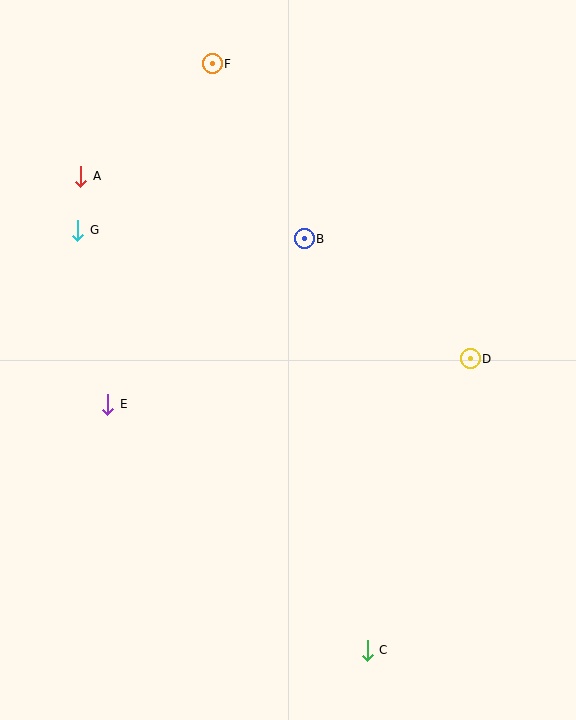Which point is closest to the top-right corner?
Point B is closest to the top-right corner.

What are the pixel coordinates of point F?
Point F is at (212, 64).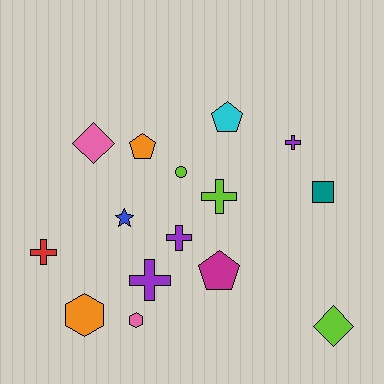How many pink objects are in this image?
There are 2 pink objects.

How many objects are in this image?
There are 15 objects.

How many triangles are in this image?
There are no triangles.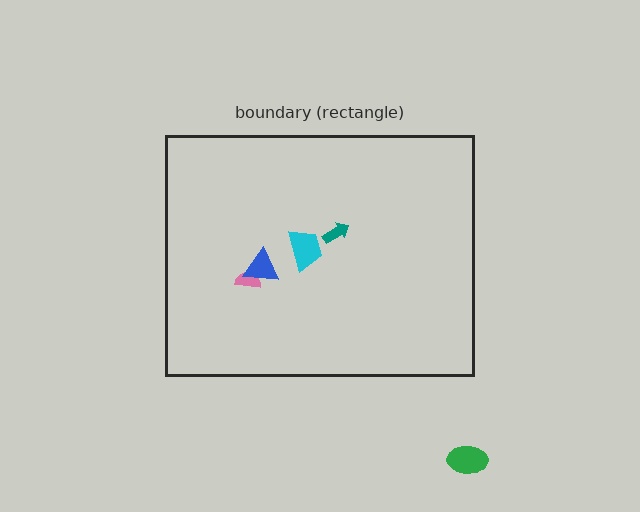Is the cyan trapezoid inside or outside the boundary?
Inside.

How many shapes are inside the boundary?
4 inside, 1 outside.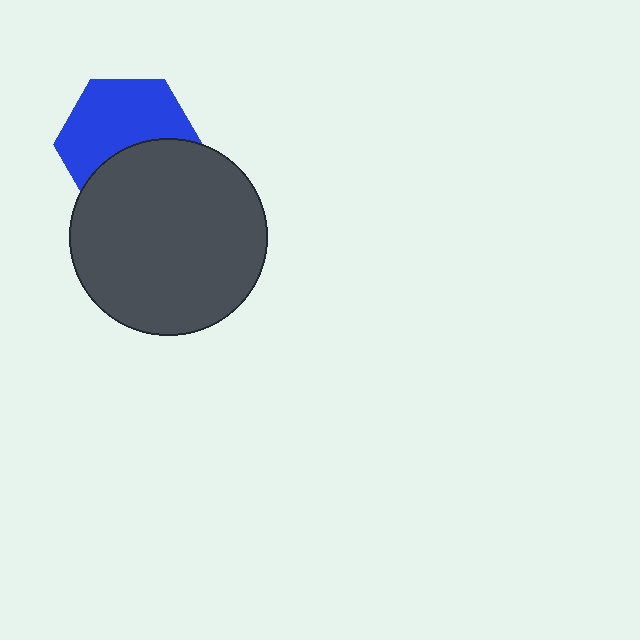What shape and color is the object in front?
The object in front is a dark gray circle.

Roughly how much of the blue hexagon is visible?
About half of it is visible (roughly 59%).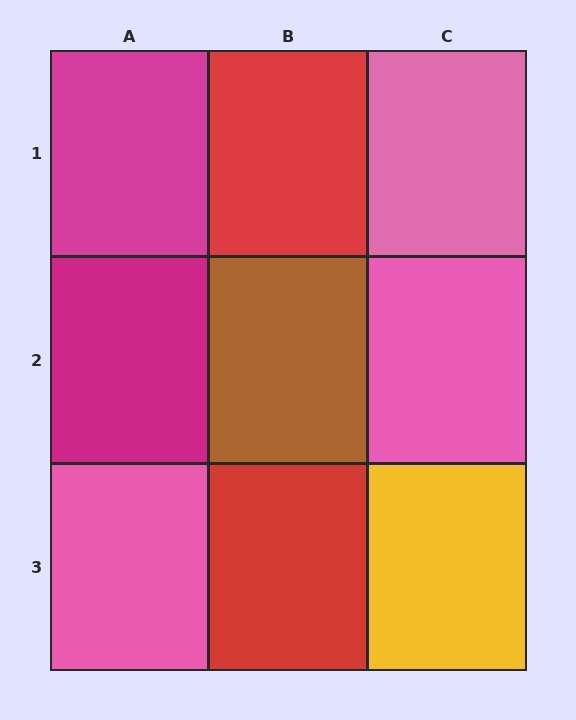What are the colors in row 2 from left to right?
Magenta, brown, pink.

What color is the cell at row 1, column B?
Red.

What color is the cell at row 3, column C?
Yellow.